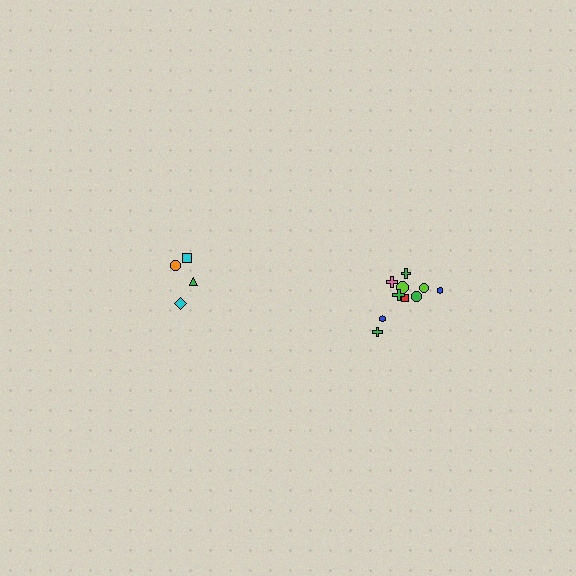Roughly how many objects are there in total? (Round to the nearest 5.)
Roughly 15 objects in total.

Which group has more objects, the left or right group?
The right group.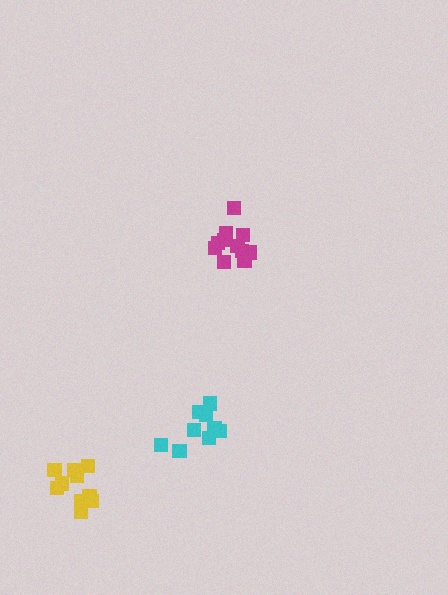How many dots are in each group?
Group 1: 11 dots, Group 2: 10 dots, Group 3: 10 dots (31 total).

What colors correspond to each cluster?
The clusters are colored: magenta, cyan, yellow.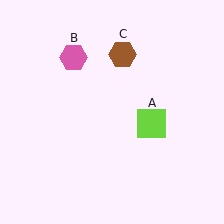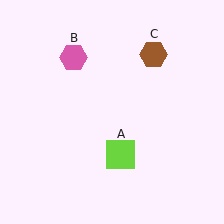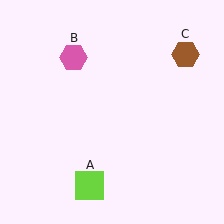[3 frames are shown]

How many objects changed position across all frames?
2 objects changed position: lime square (object A), brown hexagon (object C).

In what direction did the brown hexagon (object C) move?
The brown hexagon (object C) moved right.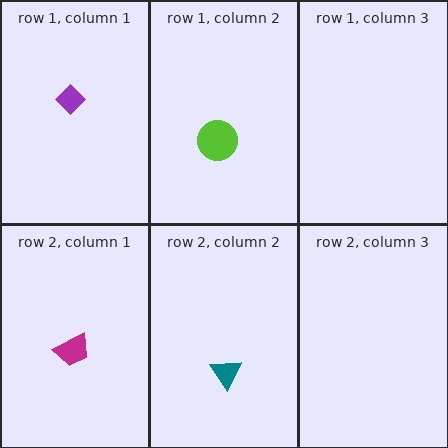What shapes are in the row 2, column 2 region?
The teal triangle.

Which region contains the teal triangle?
The row 2, column 2 region.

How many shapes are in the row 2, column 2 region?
1.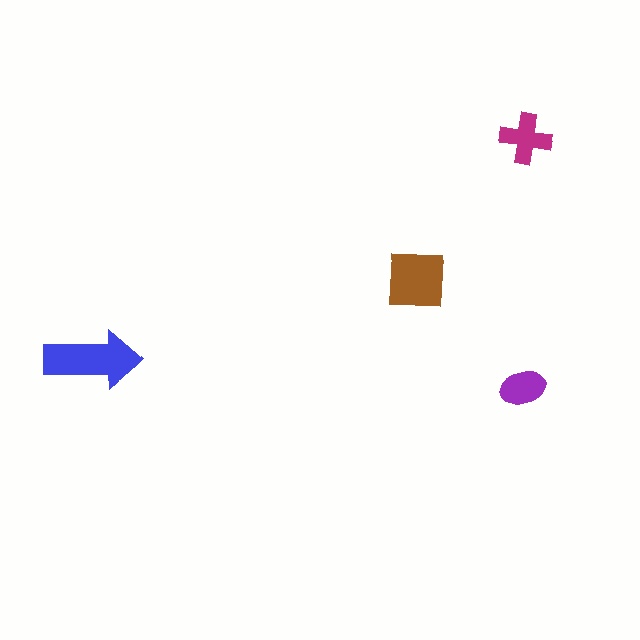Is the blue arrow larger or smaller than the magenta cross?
Larger.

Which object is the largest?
The blue arrow.